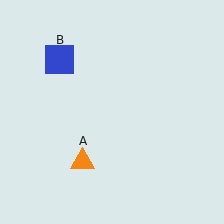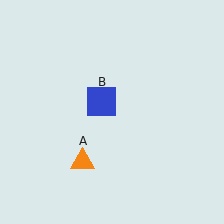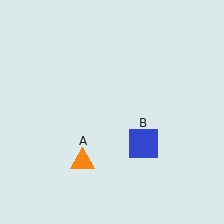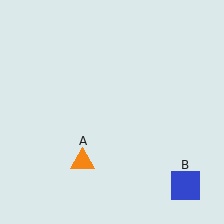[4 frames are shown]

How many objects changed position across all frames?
1 object changed position: blue square (object B).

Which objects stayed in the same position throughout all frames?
Orange triangle (object A) remained stationary.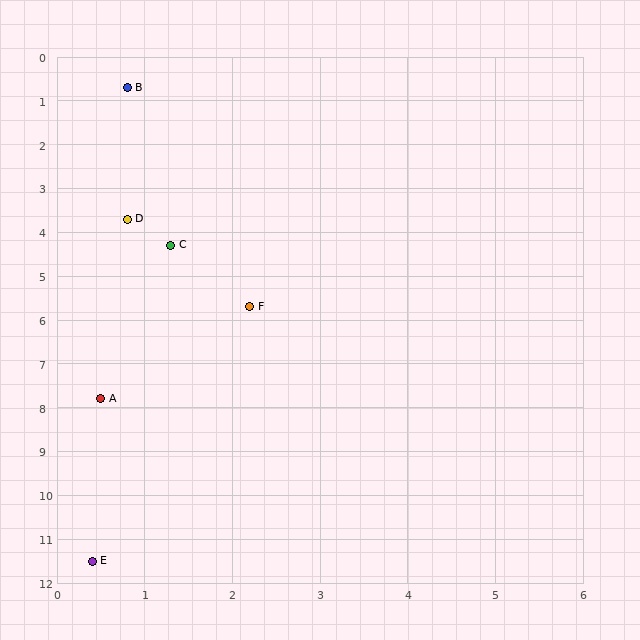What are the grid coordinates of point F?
Point F is at approximately (2.2, 5.7).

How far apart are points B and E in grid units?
Points B and E are about 10.8 grid units apart.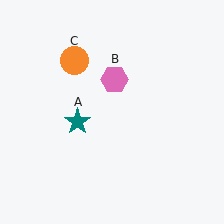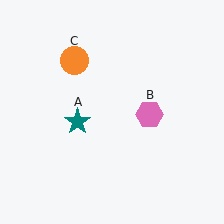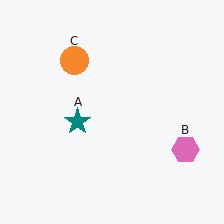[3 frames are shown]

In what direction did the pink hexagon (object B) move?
The pink hexagon (object B) moved down and to the right.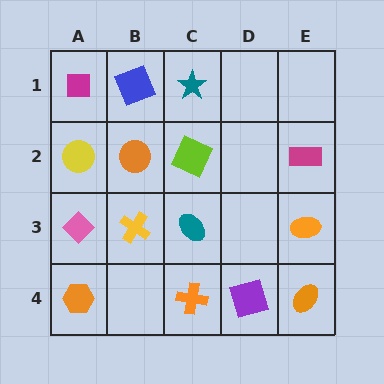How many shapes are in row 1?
3 shapes.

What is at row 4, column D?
A purple square.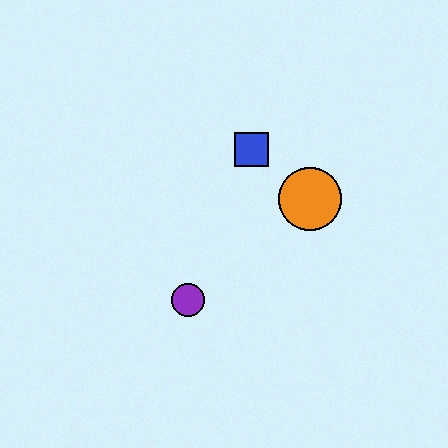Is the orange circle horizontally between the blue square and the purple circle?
No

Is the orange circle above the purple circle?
Yes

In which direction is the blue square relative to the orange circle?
The blue square is to the left of the orange circle.